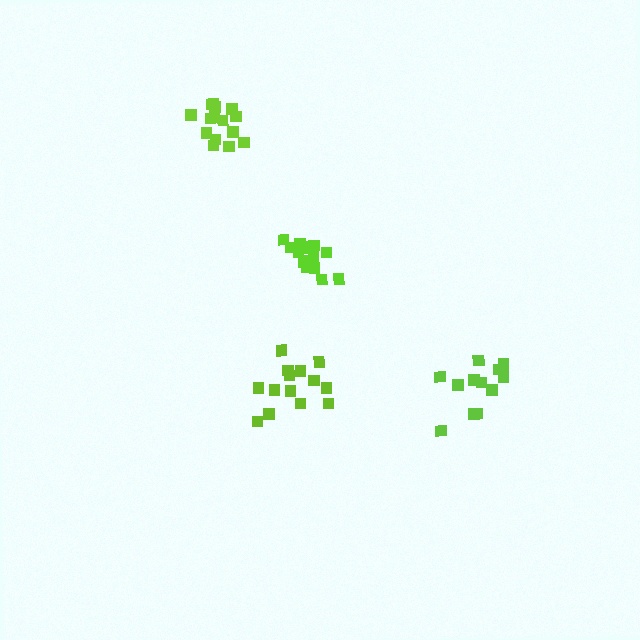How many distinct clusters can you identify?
There are 4 distinct clusters.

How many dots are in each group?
Group 1: 13 dots, Group 2: 16 dots, Group 3: 15 dots, Group 4: 14 dots (58 total).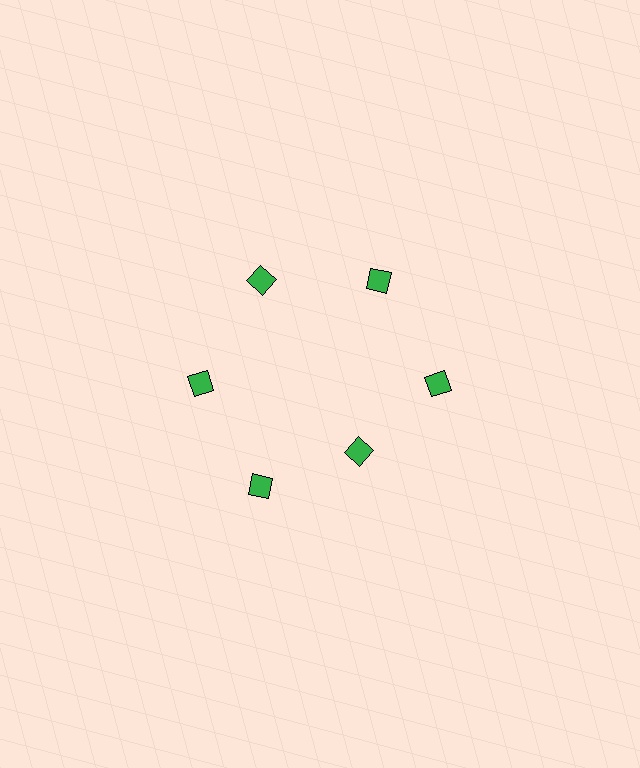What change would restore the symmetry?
The symmetry would be restored by moving it outward, back onto the ring so that all 6 diamonds sit at equal angles and equal distance from the center.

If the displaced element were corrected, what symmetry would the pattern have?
It would have 6-fold rotational symmetry — the pattern would map onto itself every 60 degrees.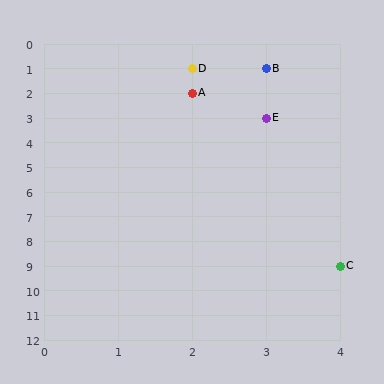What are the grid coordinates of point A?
Point A is at grid coordinates (2, 2).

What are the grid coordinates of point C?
Point C is at grid coordinates (4, 9).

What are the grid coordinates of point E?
Point E is at grid coordinates (3, 3).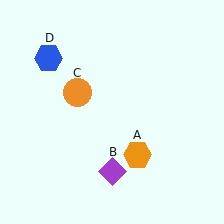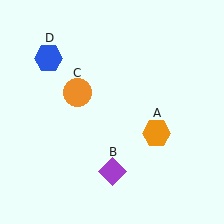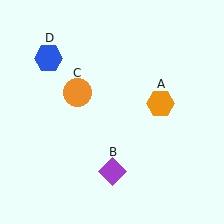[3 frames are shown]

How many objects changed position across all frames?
1 object changed position: orange hexagon (object A).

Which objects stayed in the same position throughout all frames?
Purple diamond (object B) and orange circle (object C) and blue hexagon (object D) remained stationary.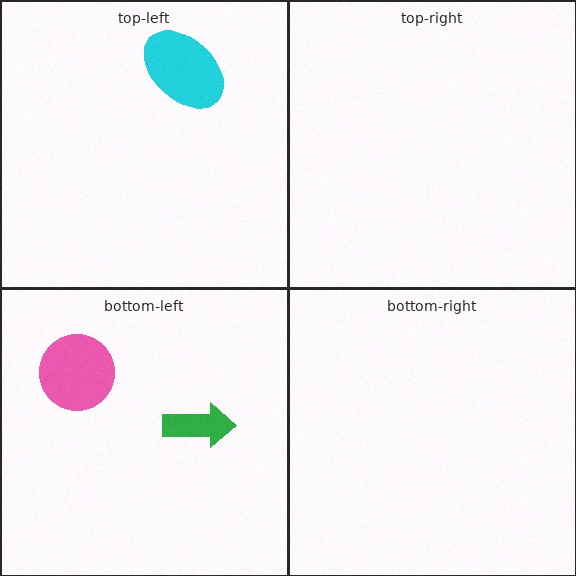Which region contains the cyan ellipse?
The top-left region.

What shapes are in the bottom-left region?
The pink circle, the green arrow.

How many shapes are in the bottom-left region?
2.